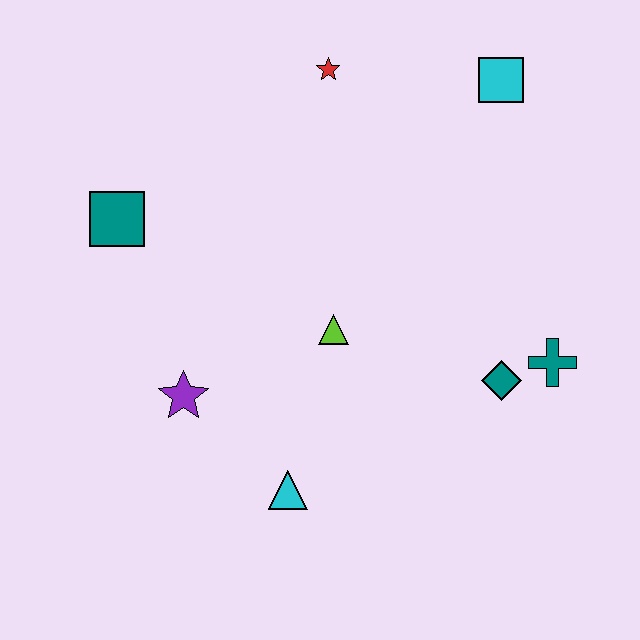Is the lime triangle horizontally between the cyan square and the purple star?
Yes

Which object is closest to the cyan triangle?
The purple star is closest to the cyan triangle.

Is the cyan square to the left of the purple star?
No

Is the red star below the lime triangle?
No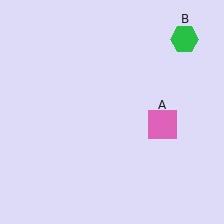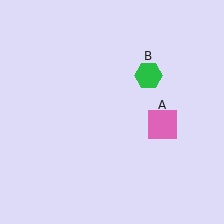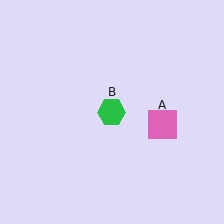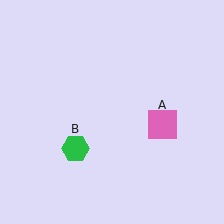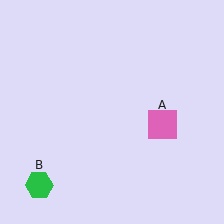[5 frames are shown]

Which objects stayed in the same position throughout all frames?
Pink square (object A) remained stationary.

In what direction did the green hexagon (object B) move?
The green hexagon (object B) moved down and to the left.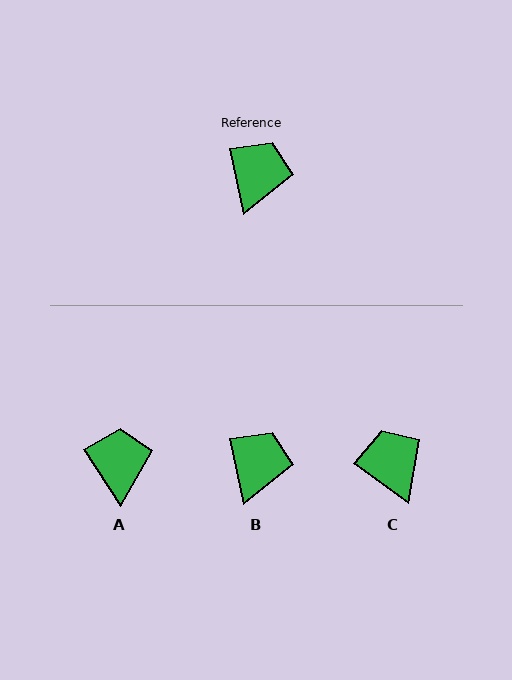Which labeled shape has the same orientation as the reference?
B.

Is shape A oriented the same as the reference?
No, it is off by about 21 degrees.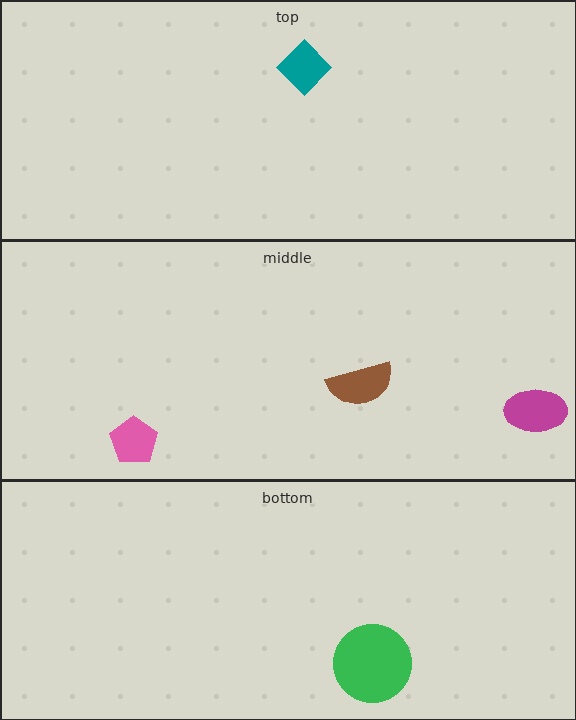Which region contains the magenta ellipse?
The middle region.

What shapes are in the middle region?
The magenta ellipse, the pink pentagon, the brown semicircle.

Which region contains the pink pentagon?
The middle region.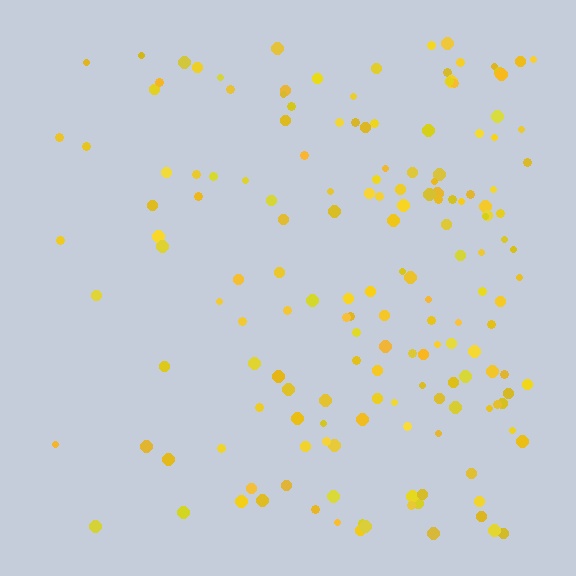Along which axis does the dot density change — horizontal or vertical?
Horizontal.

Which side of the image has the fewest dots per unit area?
The left.